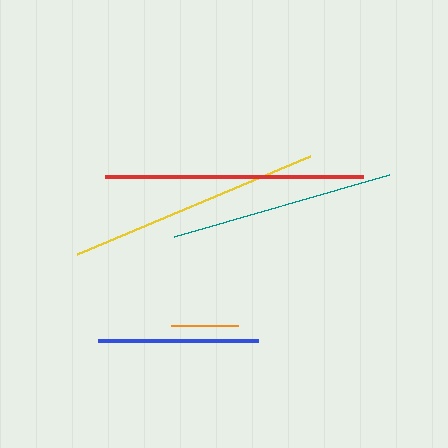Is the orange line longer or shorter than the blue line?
The blue line is longer than the orange line.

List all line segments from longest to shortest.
From longest to shortest: red, yellow, teal, blue, orange.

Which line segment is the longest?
The red line is the longest at approximately 258 pixels.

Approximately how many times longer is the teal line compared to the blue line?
The teal line is approximately 1.4 times the length of the blue line.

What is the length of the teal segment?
The teal segment is approximately 224 pixels long.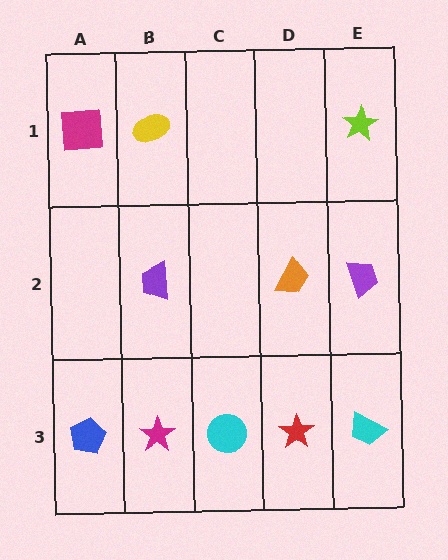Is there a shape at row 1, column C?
No, that cell is empty.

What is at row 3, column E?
A cyan trapezoid.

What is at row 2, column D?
An orange trapezoid.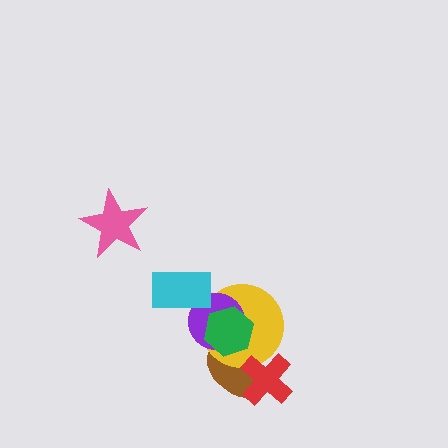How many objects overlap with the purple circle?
4 objects overlap with the purple circle.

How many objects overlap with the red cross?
2 objects overlap with the red cross.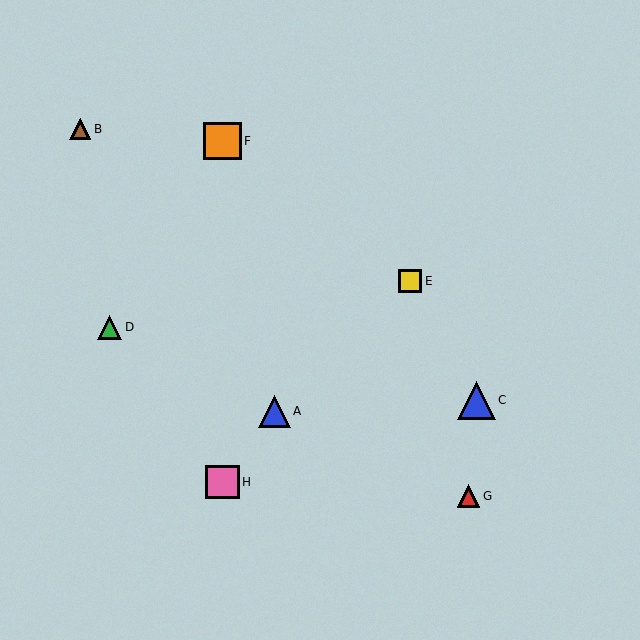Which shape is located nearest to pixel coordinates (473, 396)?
The blue triangle (labeled C) at (476, 400) is nearest to that location.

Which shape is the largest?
The blue triangle (labeled C) is the largest.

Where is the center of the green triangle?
The center of the green triangle is at (109, 327).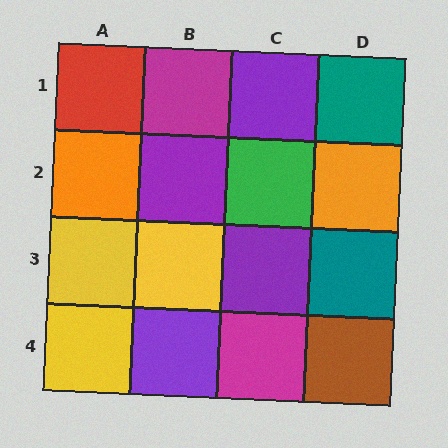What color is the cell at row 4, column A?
Yellow.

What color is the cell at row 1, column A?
Red.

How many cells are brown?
1 cell is brown.